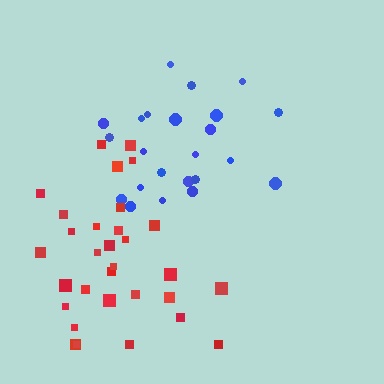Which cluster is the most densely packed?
Blue.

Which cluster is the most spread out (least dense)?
Red.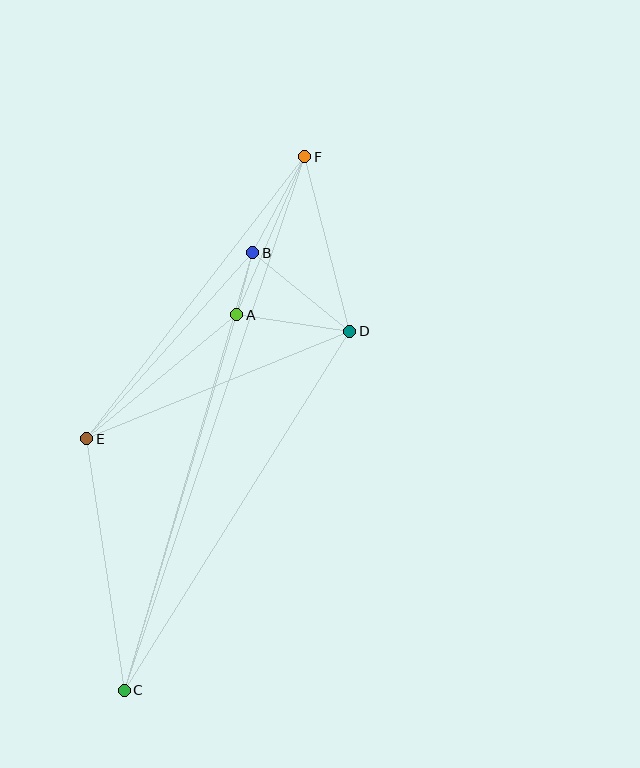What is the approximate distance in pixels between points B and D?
The distance between B and D is approximately 125 pixels.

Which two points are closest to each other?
Points A and B are closest to each other.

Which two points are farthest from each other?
Points C and F are farthest from each other.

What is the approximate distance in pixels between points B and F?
The distance between B and F is approximately 109 pixels.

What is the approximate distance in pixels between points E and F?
The distance between E and F is approximately 356 pixels.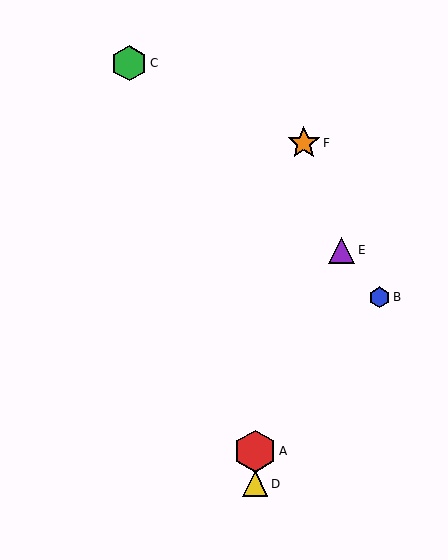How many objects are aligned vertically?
2 objects (A, D) are aligned vertically.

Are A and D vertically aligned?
Yes, both are at x≈255.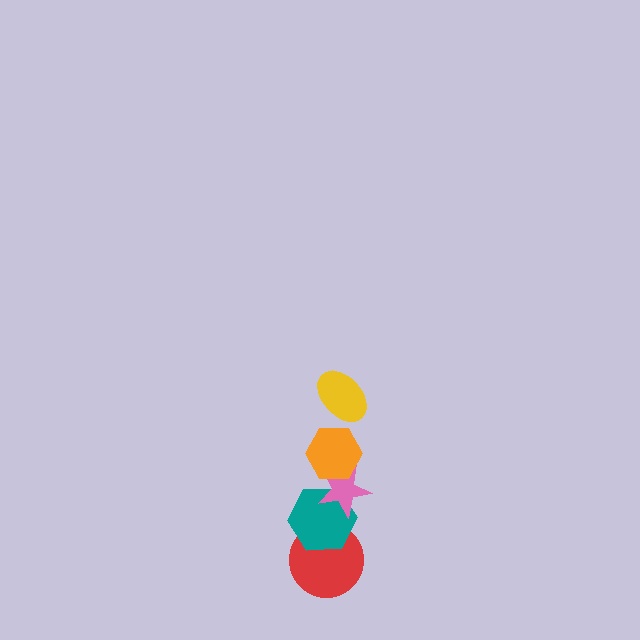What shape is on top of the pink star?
The orange hexagon is on top of the pink star.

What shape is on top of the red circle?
The teal hexagon is on top of the red circle.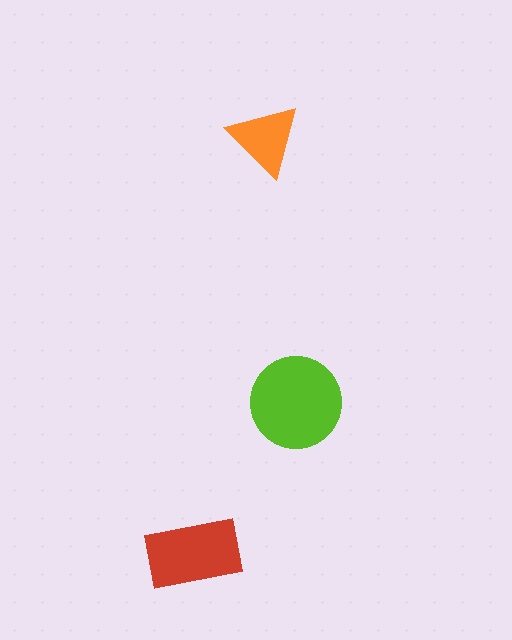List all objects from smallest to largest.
The orange triangle, the red rectangle, the lime circle.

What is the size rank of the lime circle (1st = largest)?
1st.